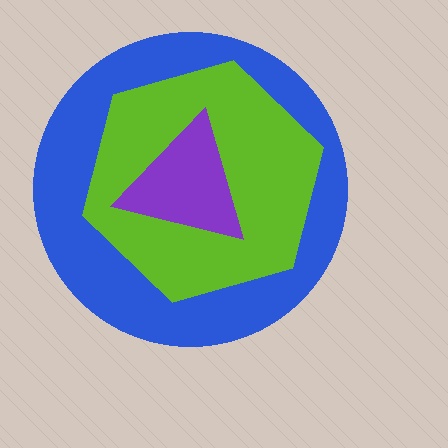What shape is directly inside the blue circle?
The lime hexagon.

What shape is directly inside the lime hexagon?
The purple triangle.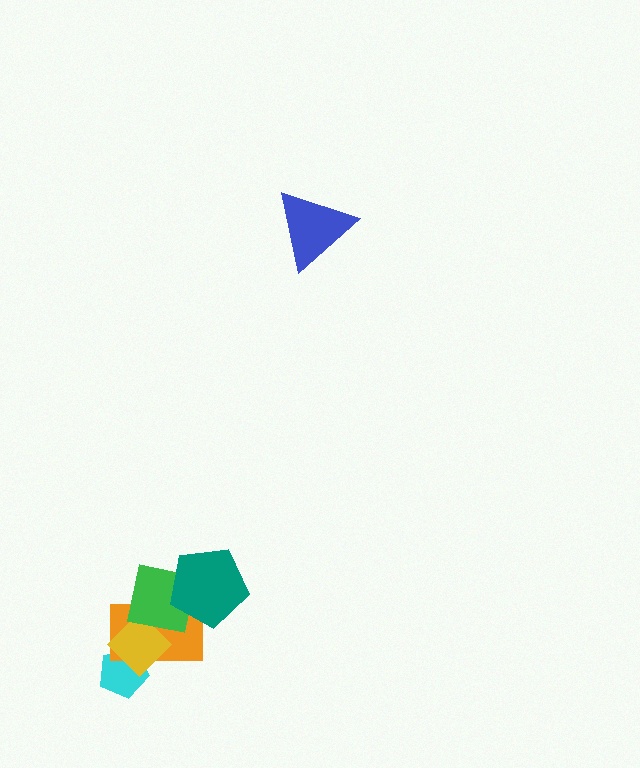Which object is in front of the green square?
The teal pentagon is in front of the green square.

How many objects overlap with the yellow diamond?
3 objects overlap with the yellow diamond.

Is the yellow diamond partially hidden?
Yes, it is partially covered by another shape.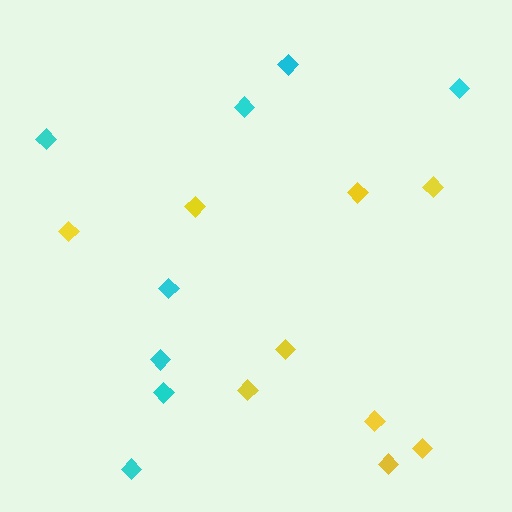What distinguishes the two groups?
There are 2 groups: one group of cyan diamonds (8) and one group of yellow diamonds (9).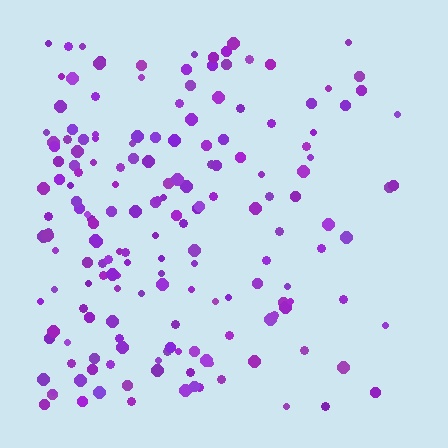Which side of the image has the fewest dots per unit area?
The right.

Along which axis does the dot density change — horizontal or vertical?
Horizontal.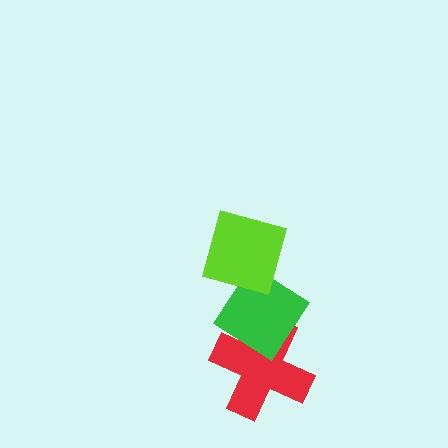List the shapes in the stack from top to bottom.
From top to bottom: the lime diamond, the green diamond, the red cross.